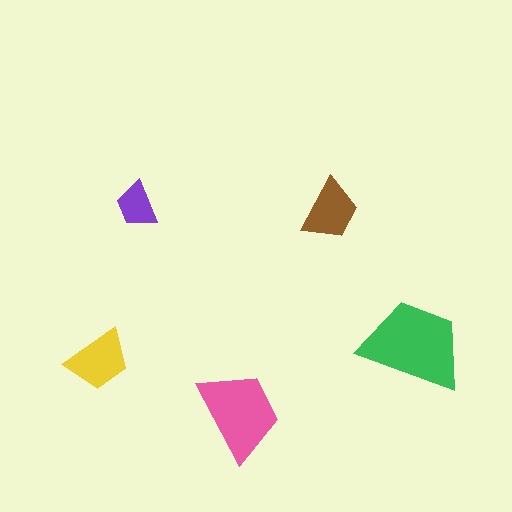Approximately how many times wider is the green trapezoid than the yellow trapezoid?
About 1.5 times wider.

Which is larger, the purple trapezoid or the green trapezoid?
The green one.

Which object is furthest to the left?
The yellow trapezoid is leftmost.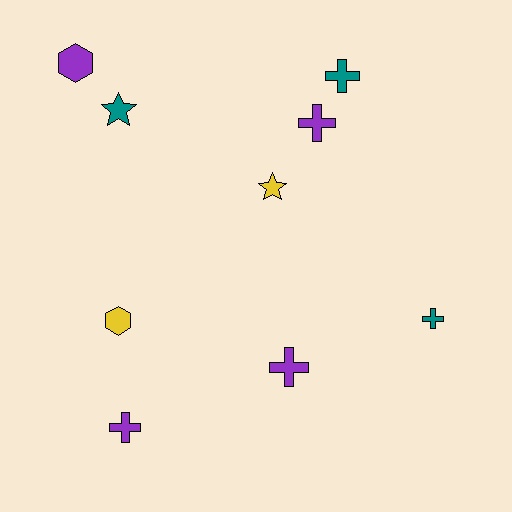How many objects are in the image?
There are 9 objects.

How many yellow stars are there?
There is 1 yellow star.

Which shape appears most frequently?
Cross, with 5 objects.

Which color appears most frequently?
Purple, with 4 objects.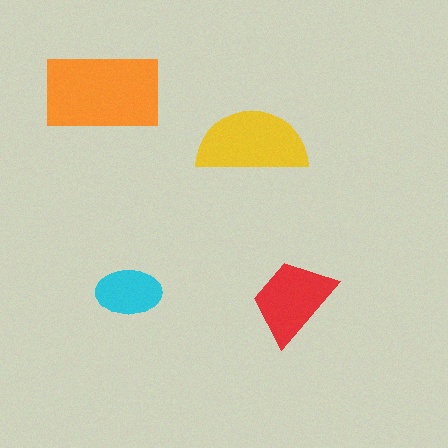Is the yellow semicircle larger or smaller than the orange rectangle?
Smaller.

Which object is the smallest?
The cyan ellipse.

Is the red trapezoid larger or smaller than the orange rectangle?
Smaller.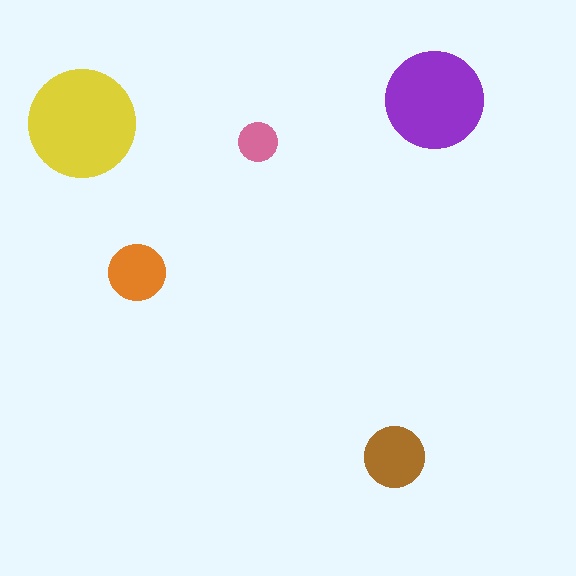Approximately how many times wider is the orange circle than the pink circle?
About 1.5 times wider.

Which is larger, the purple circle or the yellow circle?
The yellow one.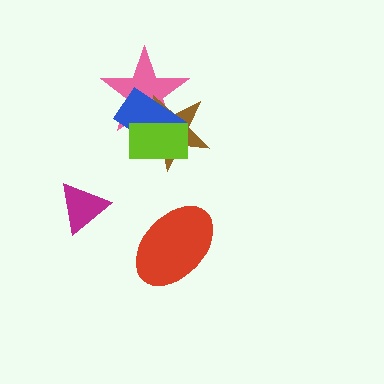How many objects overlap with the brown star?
3 objects overlap with the brown star.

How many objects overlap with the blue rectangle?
3 objects overlap with the blue rectangle.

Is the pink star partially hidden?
Yes, it is partially covered by another shape.